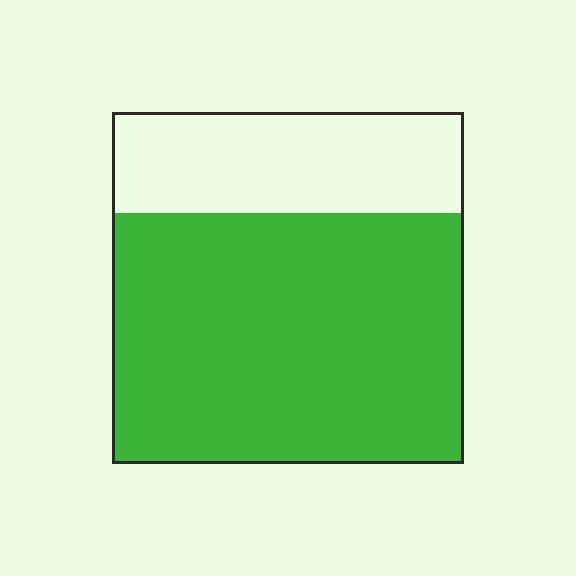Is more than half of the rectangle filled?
Yes.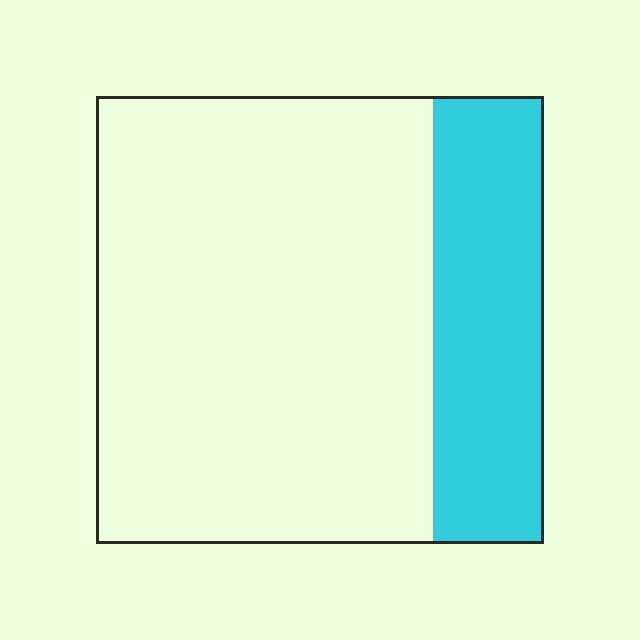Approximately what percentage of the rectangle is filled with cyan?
Approximately 25%.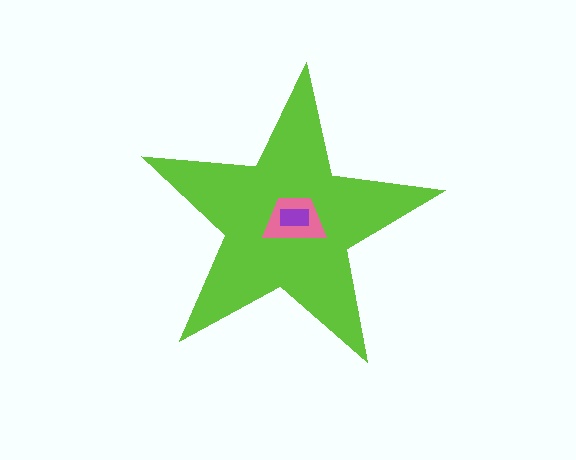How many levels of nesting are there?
3.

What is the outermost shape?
The lime star.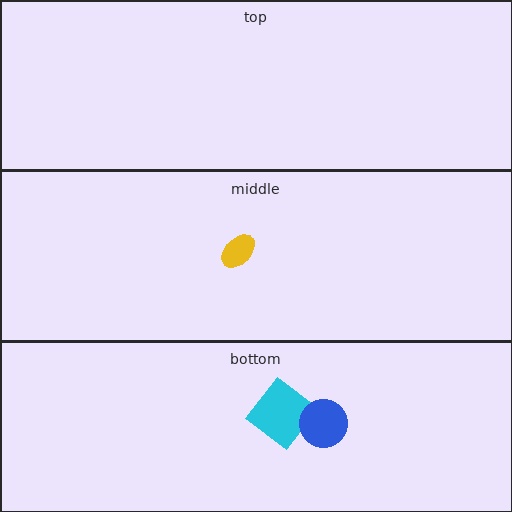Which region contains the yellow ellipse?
The middle region.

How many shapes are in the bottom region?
2.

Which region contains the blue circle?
The bottom region.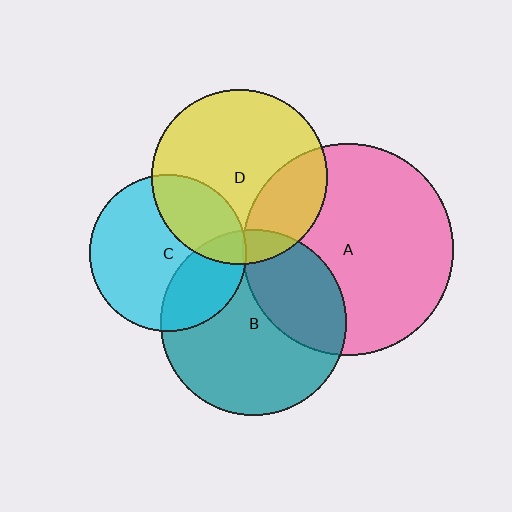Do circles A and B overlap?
Yes.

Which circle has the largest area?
Circle A (pink).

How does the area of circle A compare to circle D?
Approximately 1.5 times.